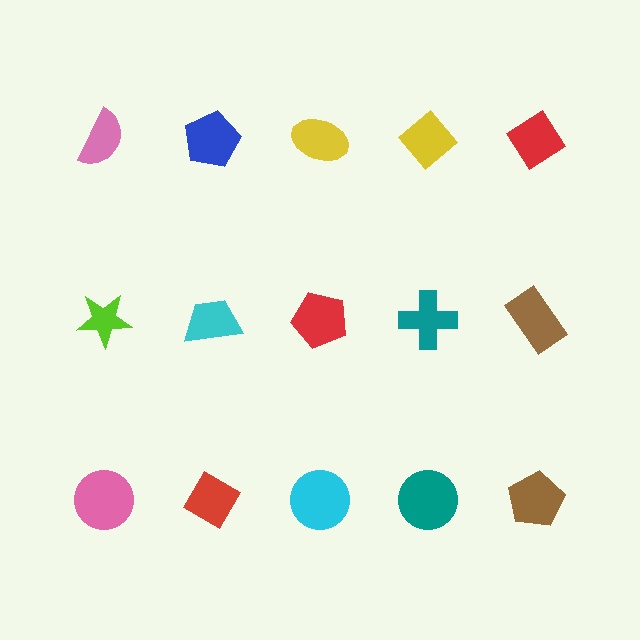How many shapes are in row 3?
5 shapes.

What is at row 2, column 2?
A cyan trapezoid.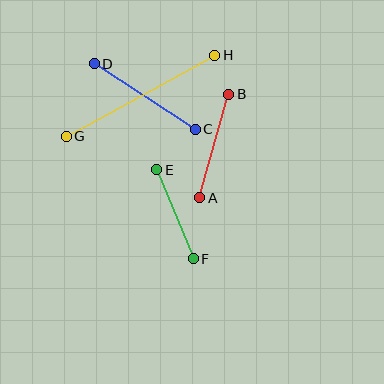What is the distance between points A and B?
The distance is approximately 107 pixels.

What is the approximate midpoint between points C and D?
The midpoint is at approximately (145, 96) pixels.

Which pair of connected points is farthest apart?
Points G and H are farthest apart.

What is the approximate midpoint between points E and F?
The midpoint is at approximately (175, 214) pixels.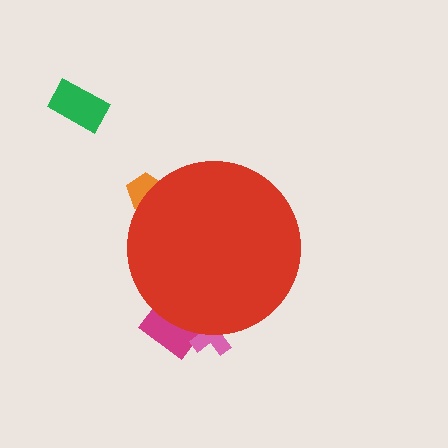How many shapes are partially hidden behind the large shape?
3 shapes are partially hidden.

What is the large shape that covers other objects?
A red circle.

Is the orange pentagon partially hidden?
Yes, the orange pentagon is partially hidden behind the red circle.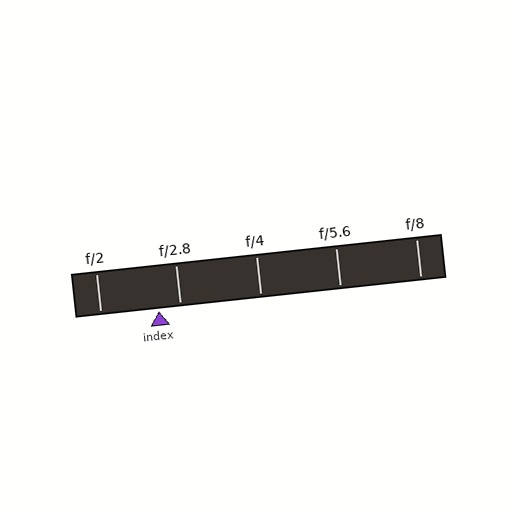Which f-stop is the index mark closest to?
The index mark is closest to f/2.8.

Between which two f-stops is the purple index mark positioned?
The index mark is between f/2 and f/2.8.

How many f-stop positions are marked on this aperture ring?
There are 5 f-stop positions marked.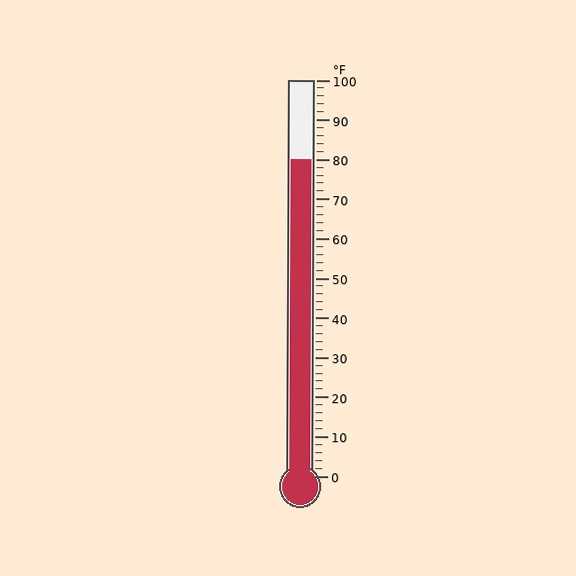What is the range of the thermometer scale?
The thermometer scale ranges from 0°F to 100°F.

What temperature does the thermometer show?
The thermometer shows approximately 80°F.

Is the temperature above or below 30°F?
The temperature is above 30°F.